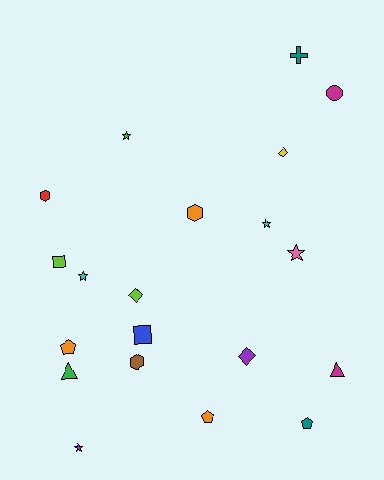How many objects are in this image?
There are 20 objects.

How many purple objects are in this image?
There are 2 purple objects.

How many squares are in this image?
There are 2 squares.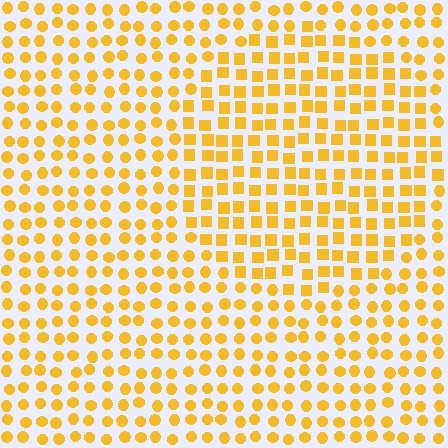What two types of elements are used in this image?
The image uses squares inside the circle region and circles outside it.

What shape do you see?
I see a circle.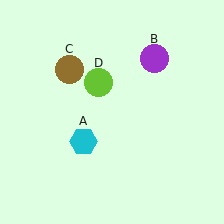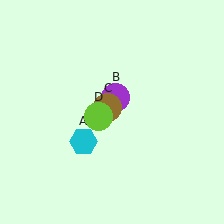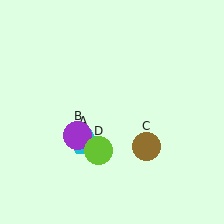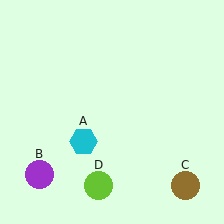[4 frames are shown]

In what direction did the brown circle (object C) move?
The brown circle (object C) moved down and to the right.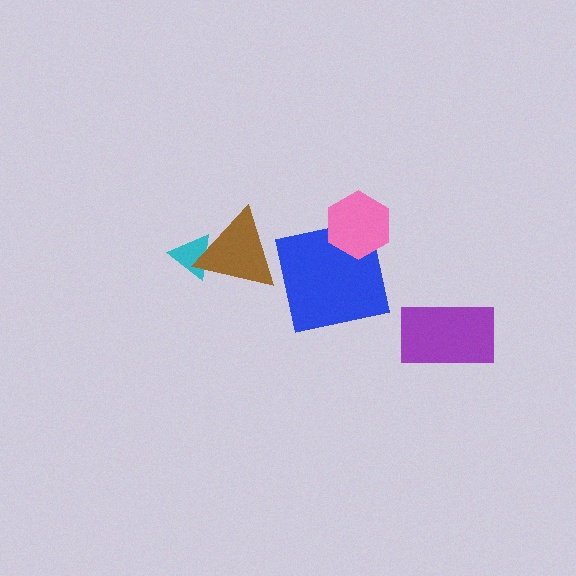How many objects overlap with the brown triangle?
1 object overlaps with the brown triangle.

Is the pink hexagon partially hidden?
No, no other shape covers it.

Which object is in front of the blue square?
The pink hexagon is in front of the blue square.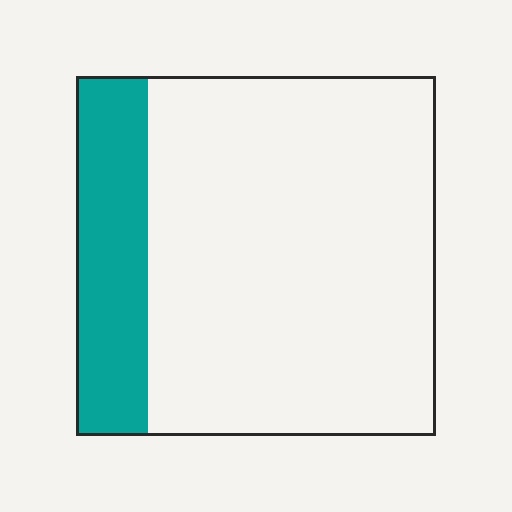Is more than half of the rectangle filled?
No.